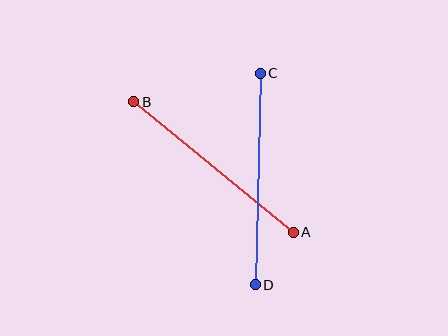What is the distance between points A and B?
The distance is approximately 206 pixels.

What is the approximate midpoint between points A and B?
The midpoint is at approximately (214, 167) pixels.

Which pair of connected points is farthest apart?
Points C and D are farthest apart.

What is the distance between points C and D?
The distance is approximately 211 pixels.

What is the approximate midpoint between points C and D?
The midpoint is at approximately (258, 179) pixels.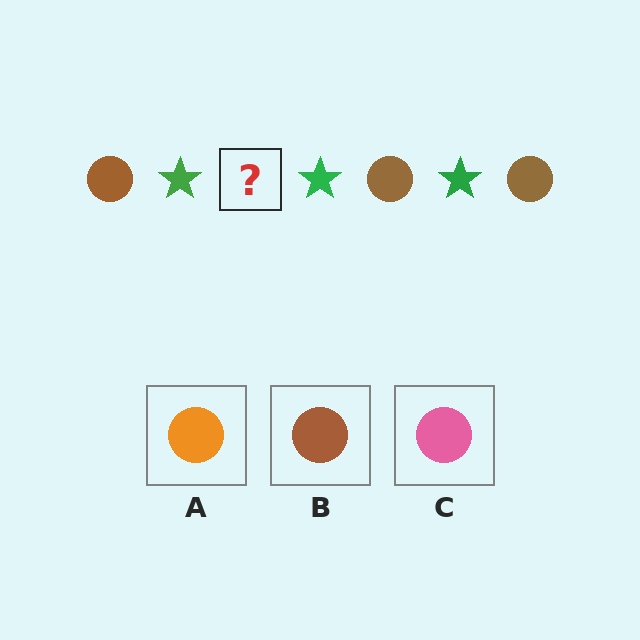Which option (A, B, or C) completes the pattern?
B.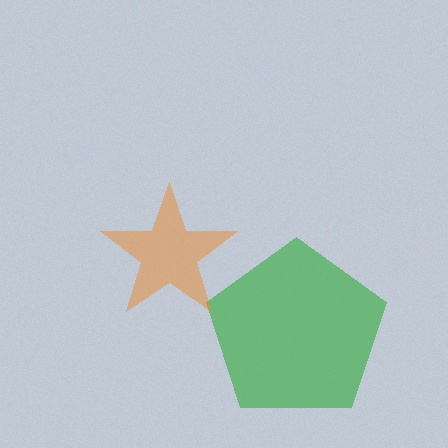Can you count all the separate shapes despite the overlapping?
Yes, there are 2 separate shapes.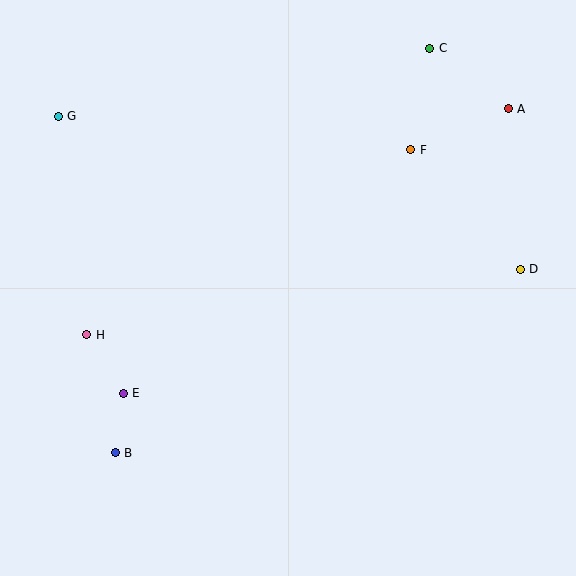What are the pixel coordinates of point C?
Point C is at (430, 48).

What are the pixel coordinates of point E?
Point E is at (123, 393).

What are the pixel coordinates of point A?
Point A is at (508, 109).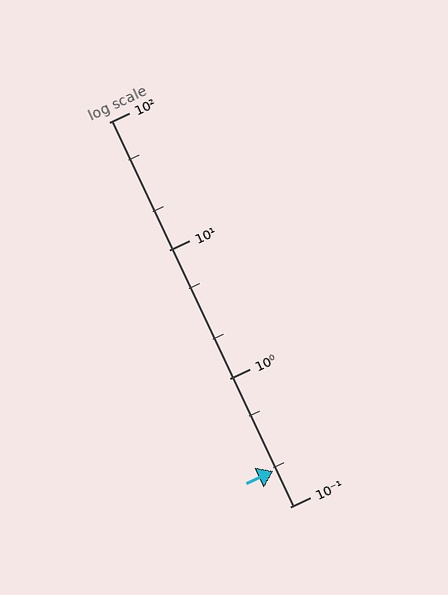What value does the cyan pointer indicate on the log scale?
The pointer indicates approximately 0.19.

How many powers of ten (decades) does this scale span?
The scale spans 3 decades, from 0.1 to 100.